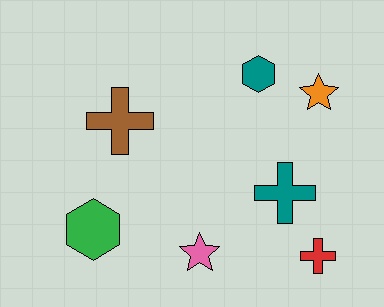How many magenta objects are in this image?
There are no magenta objects.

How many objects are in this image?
There are 7 objects.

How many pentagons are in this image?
There are no pentagons.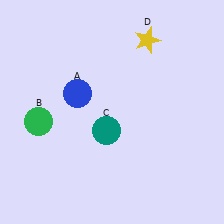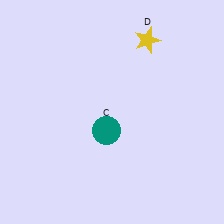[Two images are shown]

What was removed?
The blue circle (A), the green circle (B) were removed in Image 2.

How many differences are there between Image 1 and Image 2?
There are 2 differences between the two images.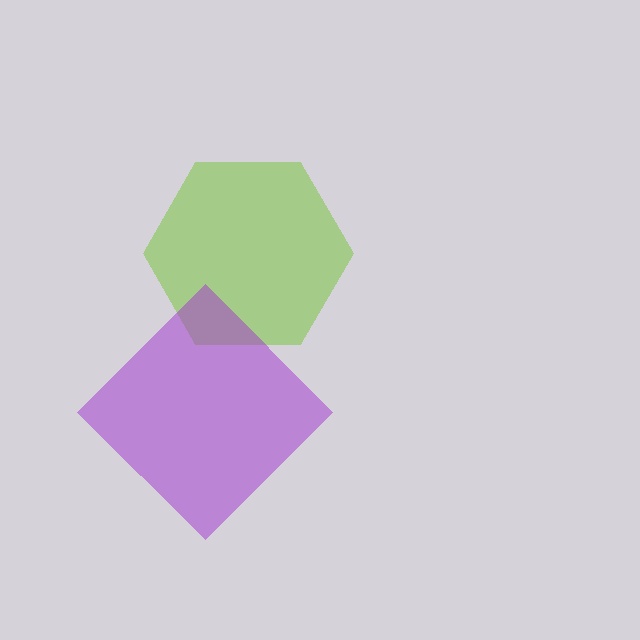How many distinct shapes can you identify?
There are 2 distinct shapes: a lime hexagon, a purple diamond.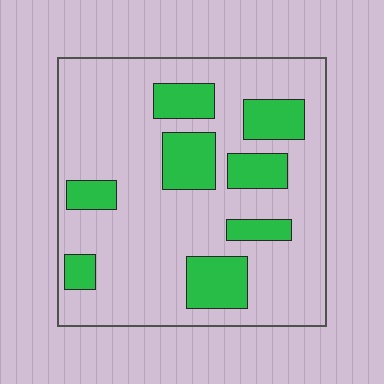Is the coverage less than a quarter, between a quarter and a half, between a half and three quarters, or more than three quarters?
Less than a quarter.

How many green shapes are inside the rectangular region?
8.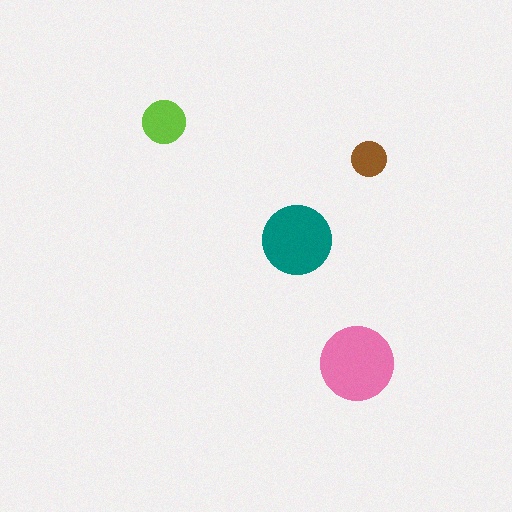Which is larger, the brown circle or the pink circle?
The pink one.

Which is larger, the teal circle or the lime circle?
The teal one.